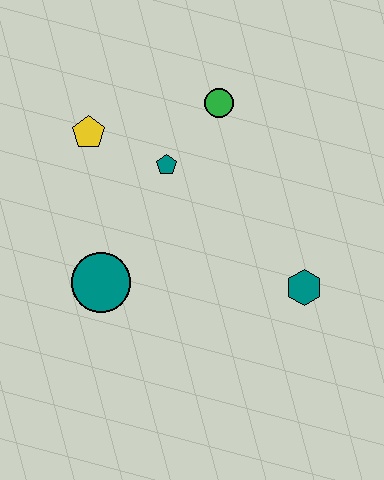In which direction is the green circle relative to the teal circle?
The green circle is above the teal circle.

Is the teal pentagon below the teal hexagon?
No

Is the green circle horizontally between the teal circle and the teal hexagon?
Yes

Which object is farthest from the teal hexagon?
The yellow pentagon is farthest from the teal hexagon.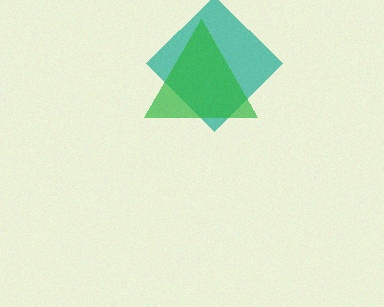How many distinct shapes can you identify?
There are 2 distinct shapes: a teal diamond, a green triangle.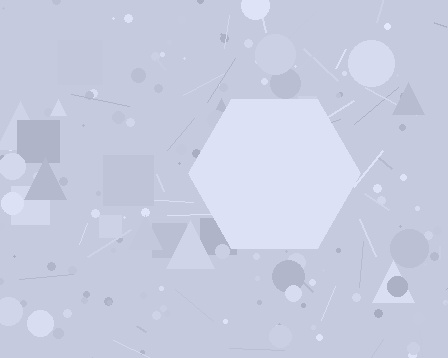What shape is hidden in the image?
A hexagon is hidden in the image.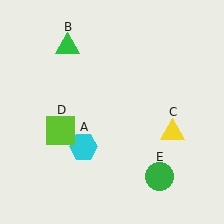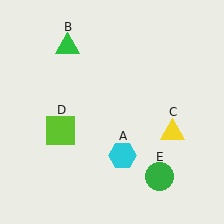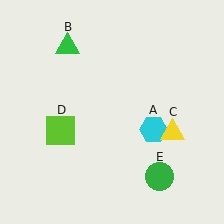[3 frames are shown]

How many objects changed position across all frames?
1 object changed position: cyan hexagon (object A).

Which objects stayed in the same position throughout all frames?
Green triangle (object B) and yellow triangle (object C) and lime square (object D) and green circle (object E) remained stationary.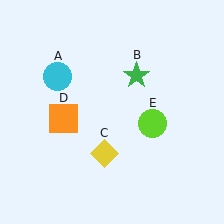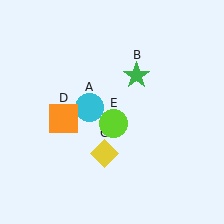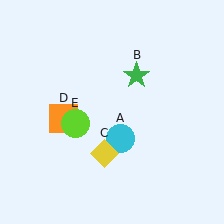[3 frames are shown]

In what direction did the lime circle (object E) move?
The lime circle (object E) moved left.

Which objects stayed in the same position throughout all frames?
Green star (object B) and yellow diamond (object C) and orange square (object D) remained stationary.